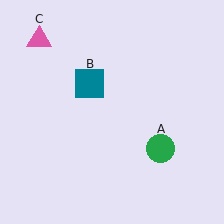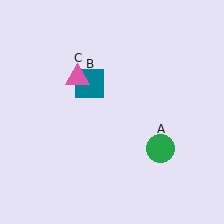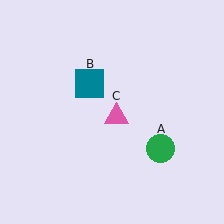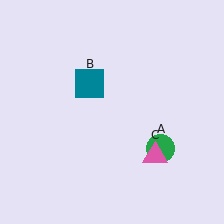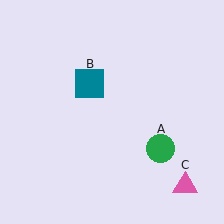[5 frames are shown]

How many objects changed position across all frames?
1 object changed position: pink triangle (object C).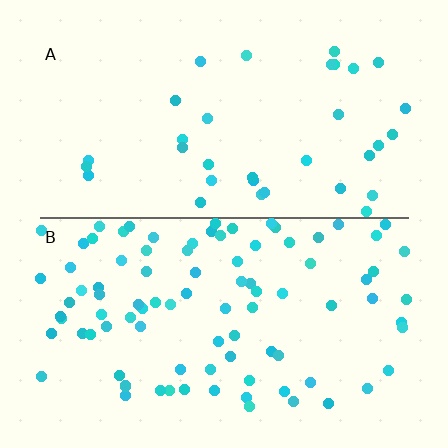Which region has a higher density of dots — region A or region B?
B (the bottom).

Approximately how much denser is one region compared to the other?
Approximately 2.7× — region B over region A.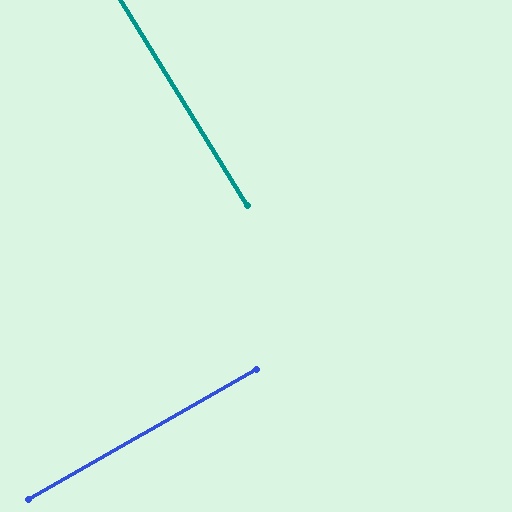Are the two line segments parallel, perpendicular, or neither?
Perpendicular — they meet at approximately 88°.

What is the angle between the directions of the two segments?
Approximately 88 degrees.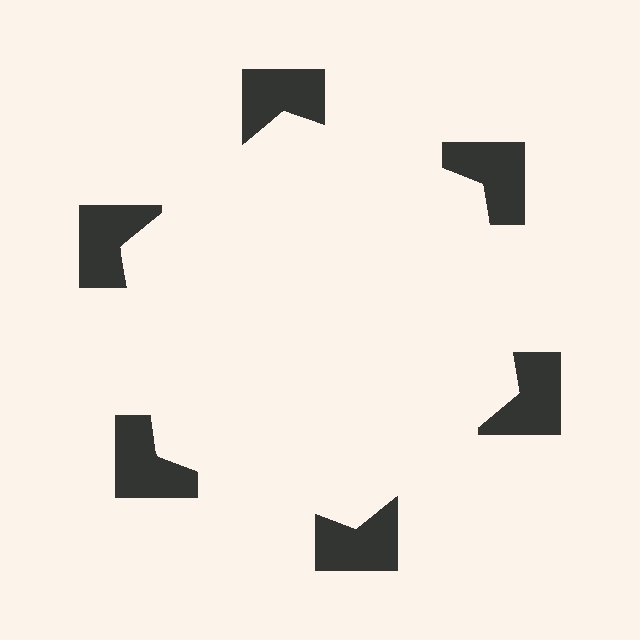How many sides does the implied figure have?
6 sides.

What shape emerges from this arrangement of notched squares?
An illusory hexagon — its edges are inferred from the aligned wedge cuts in the notched squares, not physically drawn.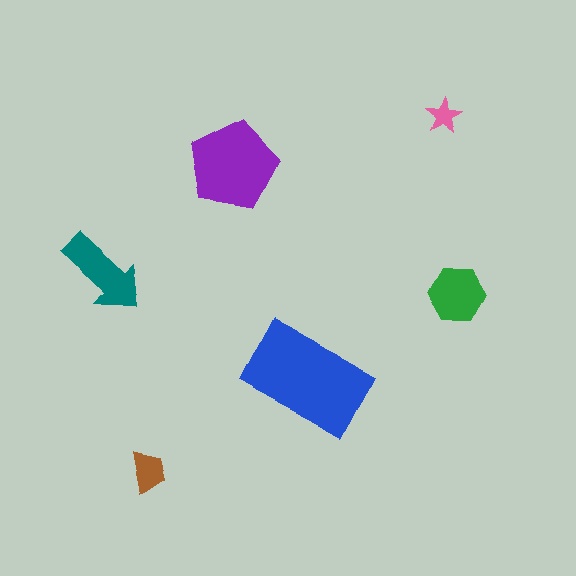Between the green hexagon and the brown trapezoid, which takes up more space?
The green hexagon.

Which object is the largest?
The blue rectangle.